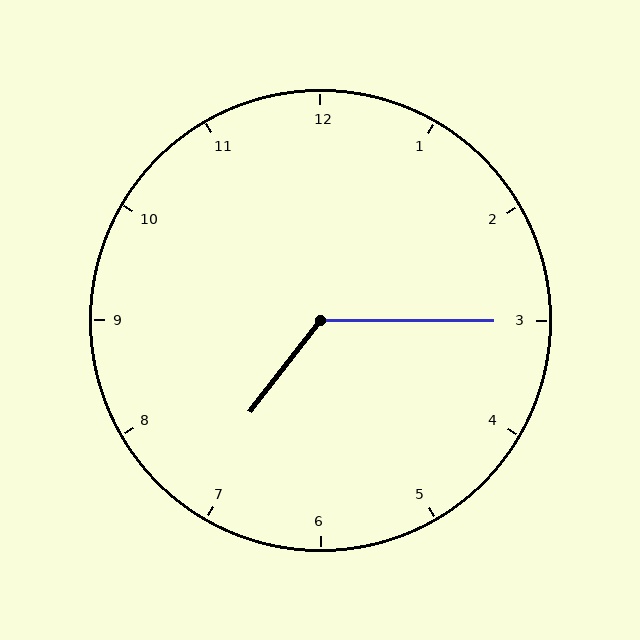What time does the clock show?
7:15.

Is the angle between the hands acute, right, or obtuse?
It is obtuse.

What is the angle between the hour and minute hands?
Approximately 128 degrees.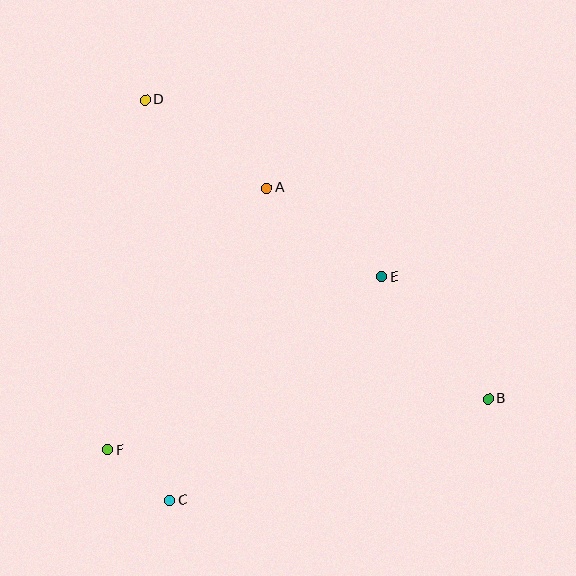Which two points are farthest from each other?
Points B and D are farthest from each other.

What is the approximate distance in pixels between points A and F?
The distance between A and F is approximately 306 pixels.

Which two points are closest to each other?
Points C and F are closest to each other.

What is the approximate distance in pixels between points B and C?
The distance between B and C is approximately 334 pixels.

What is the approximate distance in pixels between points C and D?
The distance between C and D is approximately 401 pixels.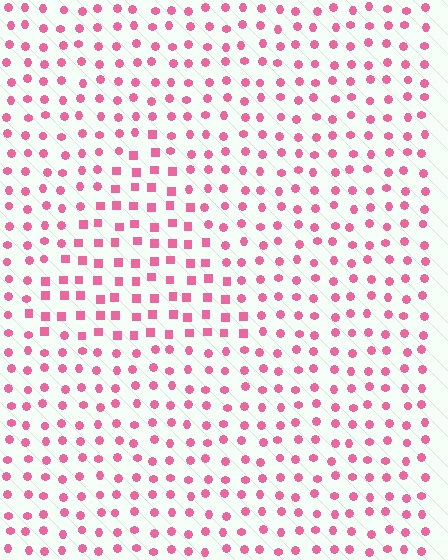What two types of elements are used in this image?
The image uses squares inside the triangle region and circles outside it.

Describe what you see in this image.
The image is filled with small pink elements arranged in a uniform grid. A triangle-shaped region contains squares, while the surrounding area contains circles. The boundary is defined purely by the change in element shape.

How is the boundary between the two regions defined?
The boundary is defined by a change in element shape: squares inside vs. circles outside. All elements share the same color and spacing.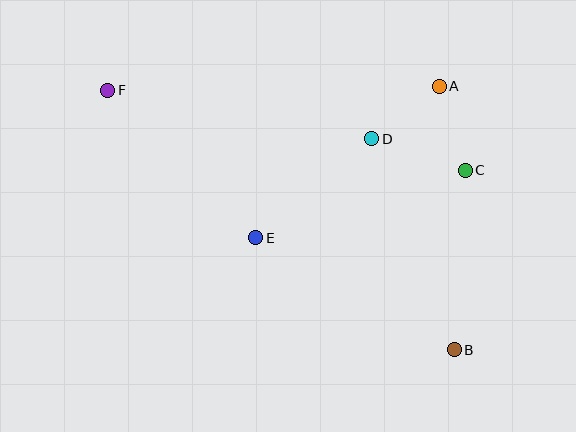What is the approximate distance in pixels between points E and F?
The distance between E and F is approximately 209 pixels.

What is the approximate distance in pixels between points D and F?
The distance between D and F is approximately 268 pixels.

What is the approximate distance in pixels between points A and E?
The distance between A and E is approximately 238 pixels.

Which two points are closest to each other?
Points A and D are closest to each other.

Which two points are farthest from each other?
Points B and F are farthest from each other.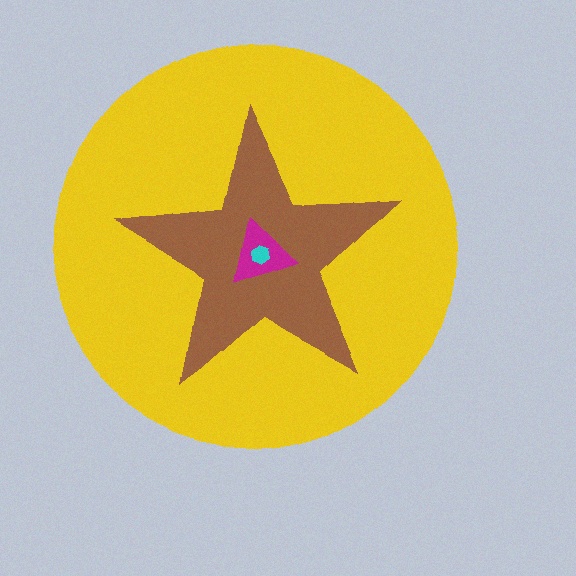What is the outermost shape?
The yellow circle.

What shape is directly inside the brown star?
The magenta triangle.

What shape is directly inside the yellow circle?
The brown star.